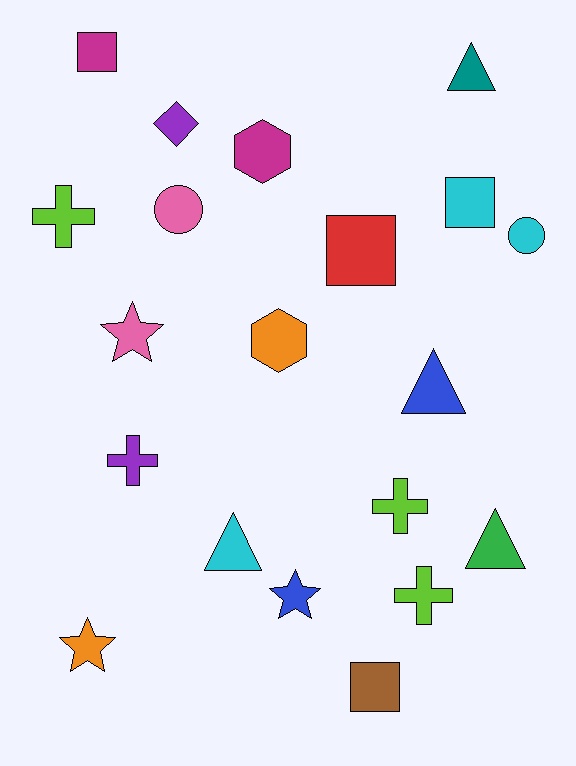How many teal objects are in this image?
There is 1 teal object.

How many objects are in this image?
There are 20 objects.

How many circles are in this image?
There are 2 circles.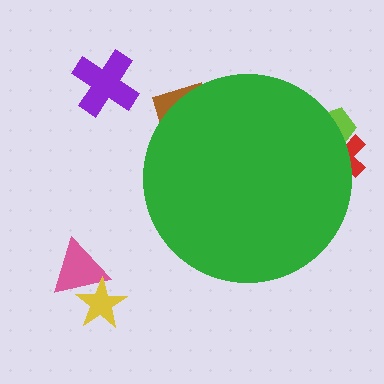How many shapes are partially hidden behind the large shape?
3 shapes are partially hidden.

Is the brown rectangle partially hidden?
Yes, the brown rectangle is partially hidden behind the green circle.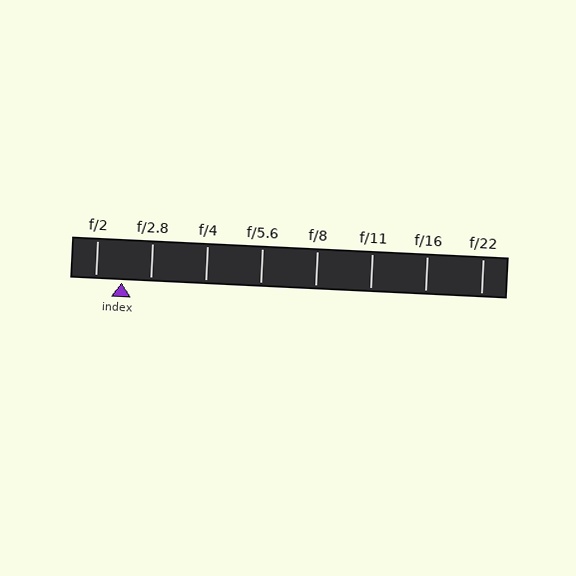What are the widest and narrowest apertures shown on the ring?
The widest aperture shown is f/2 and the narrowest is f/22.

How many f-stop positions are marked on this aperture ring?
There are 8 f-stop positions marked.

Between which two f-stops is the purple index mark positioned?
The index mark is between f/2 and f/2.8.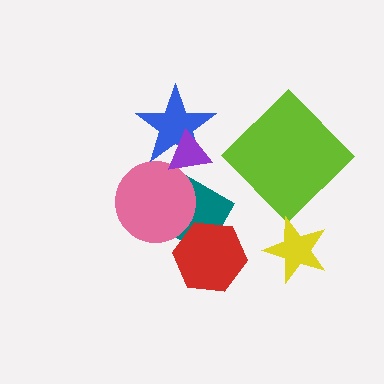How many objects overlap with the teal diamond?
2 objects overlap with the teal diamond.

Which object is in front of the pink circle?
The purple triangle is in front of the pink circle.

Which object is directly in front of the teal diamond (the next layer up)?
The pink circle is directly in front of the teal diamond.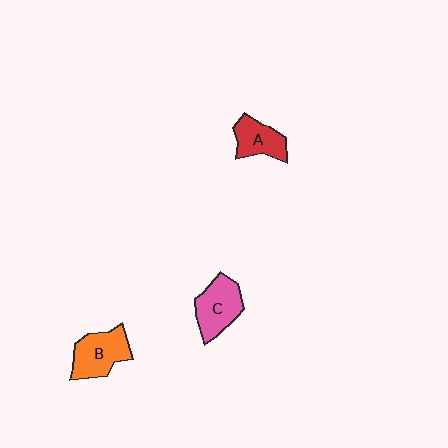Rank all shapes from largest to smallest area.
From largest to smallest: B (orange), C (pink), A (red).